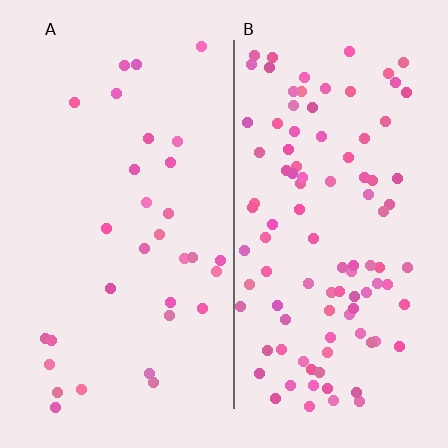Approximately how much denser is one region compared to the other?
Approximately 3.2× — region B over region A.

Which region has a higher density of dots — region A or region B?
B (the right).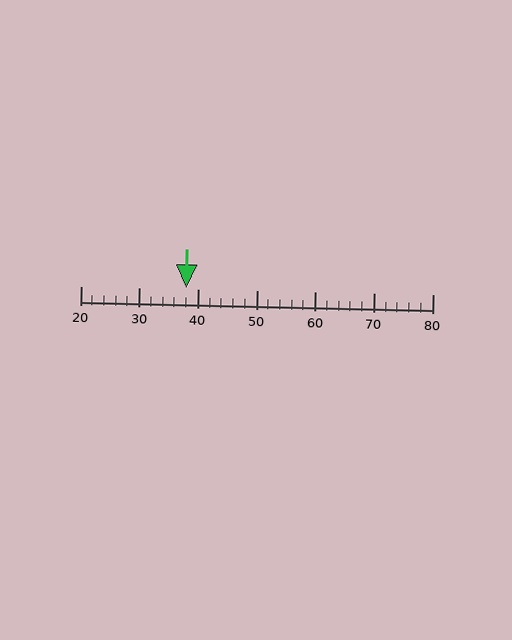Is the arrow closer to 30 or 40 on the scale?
The arrow is closer to 40.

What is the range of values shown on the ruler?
The ruler shows values from 20 to 80.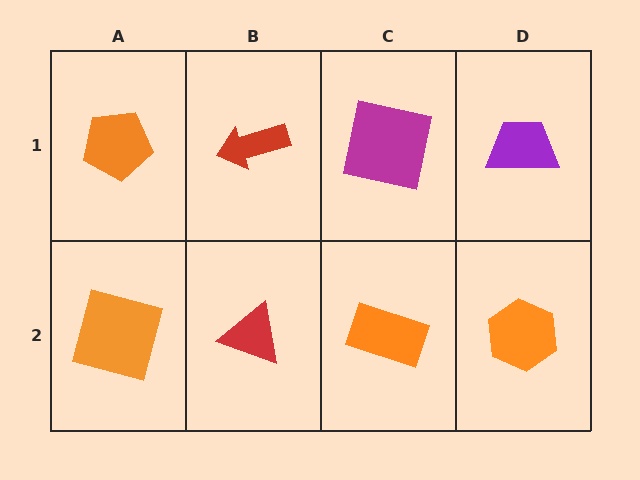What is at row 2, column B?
A red triangle.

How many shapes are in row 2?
4 shapes.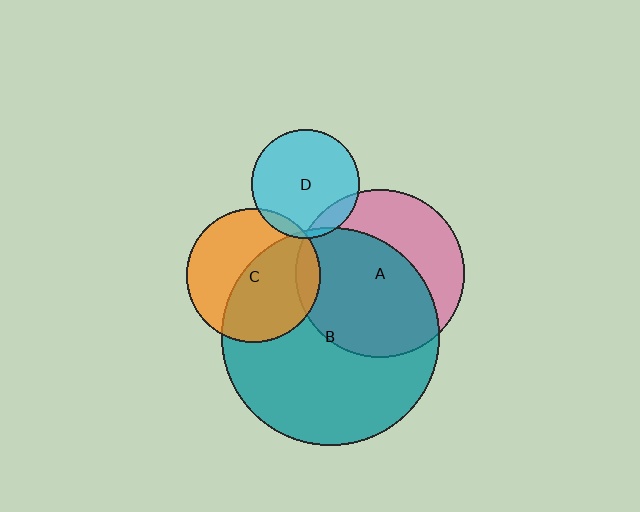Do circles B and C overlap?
Yes.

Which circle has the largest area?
Circle B (teal).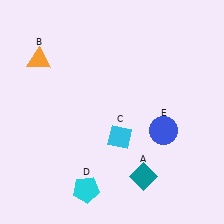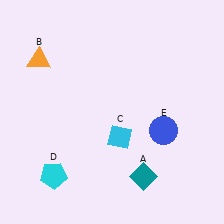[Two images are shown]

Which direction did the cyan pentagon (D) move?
The cyan pentagon (D) moved left.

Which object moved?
The cyan pentagon (D) moved left.